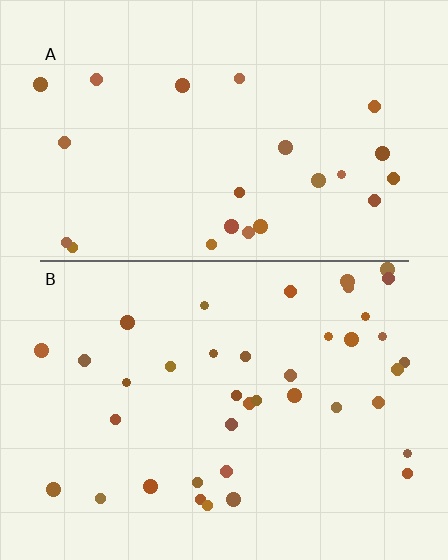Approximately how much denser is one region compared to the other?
Approximately 1.7× — region B over region A.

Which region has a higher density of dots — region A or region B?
B (the bottom).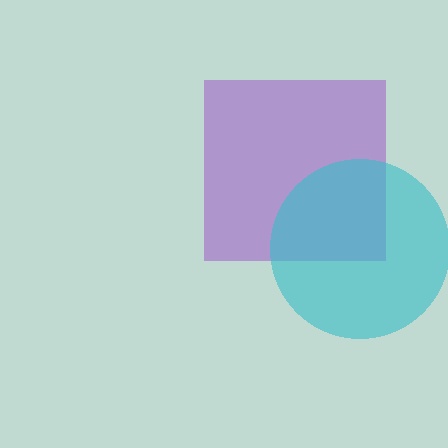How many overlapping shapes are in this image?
There are 2 overlapping shapes in the image.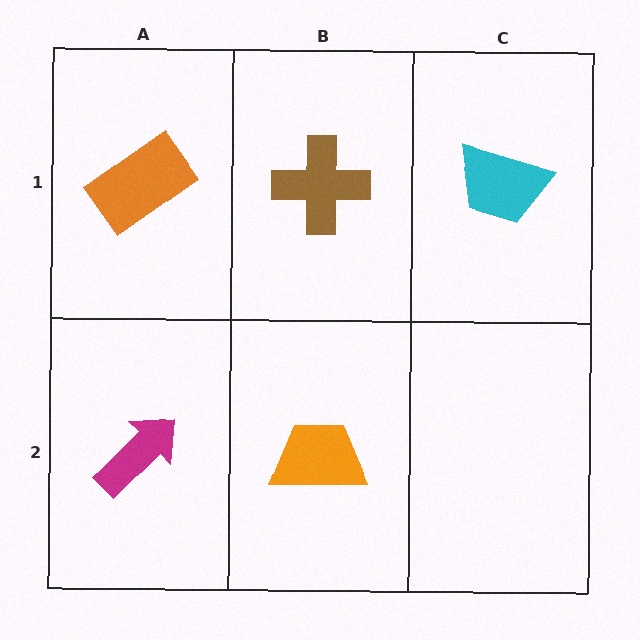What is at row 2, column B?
An orange trapezoid.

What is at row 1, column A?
An orange rectangle.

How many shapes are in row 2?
2 shapes.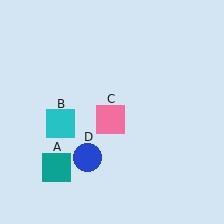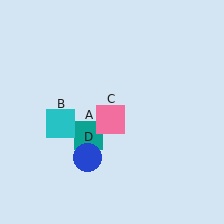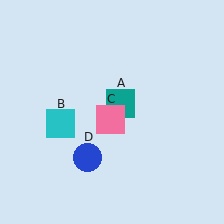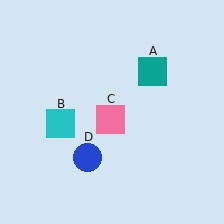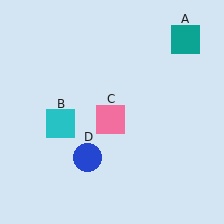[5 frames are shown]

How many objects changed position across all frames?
1 object changed position: teal square (object A).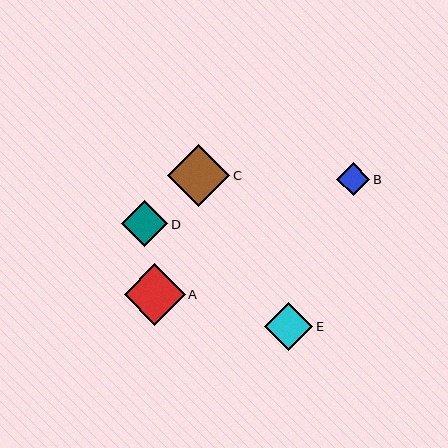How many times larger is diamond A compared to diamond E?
Diamond A is approximately 1.3 times the size of diamond E.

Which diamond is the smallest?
Diamond B is the smallest with a size of approximately 33 pixels.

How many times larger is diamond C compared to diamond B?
Diamond C is approximately 1.9 times the size of diamond B.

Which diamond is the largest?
Diamond C is the largest with a size of approximately 62 pixels.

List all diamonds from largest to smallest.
From largest to smallest: C, A, E, D, B.